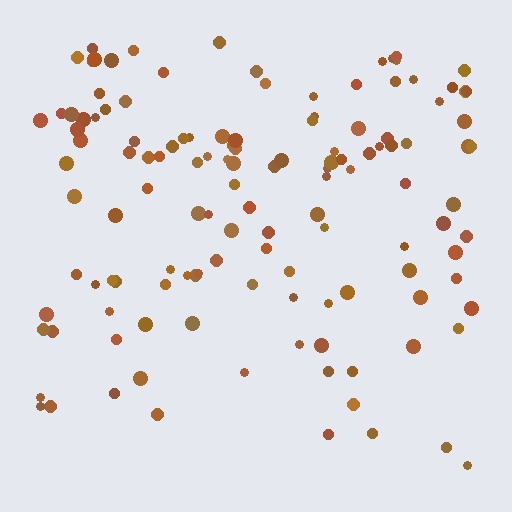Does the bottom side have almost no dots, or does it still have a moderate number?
Still a moderate number, just noticeably fewer than the top.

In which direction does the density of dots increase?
From bottom to top, with the top side densest.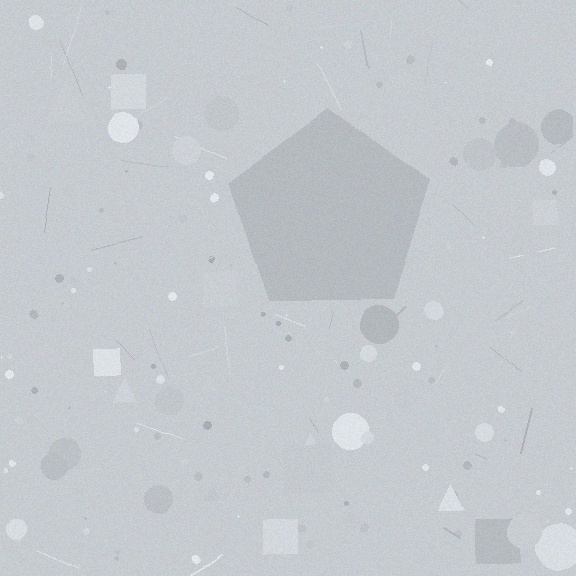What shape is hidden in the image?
A pentagon is hidden in the image.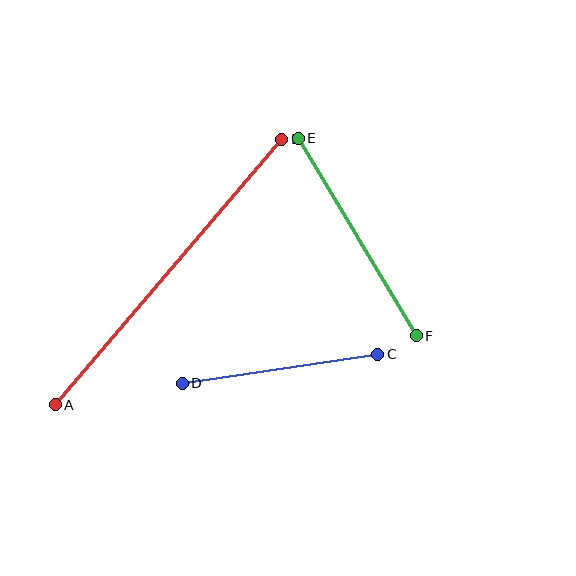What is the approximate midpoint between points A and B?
The midpoint is at approximately (169, 272) pixels.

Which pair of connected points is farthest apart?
Points A and B are farthest apart.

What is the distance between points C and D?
The distance is approximately 198 pixels.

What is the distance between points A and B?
The distance is approximately 349 pixels.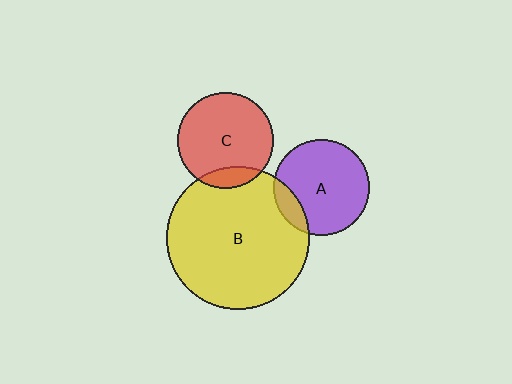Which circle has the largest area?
Circle B (yellow).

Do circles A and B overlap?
Yes.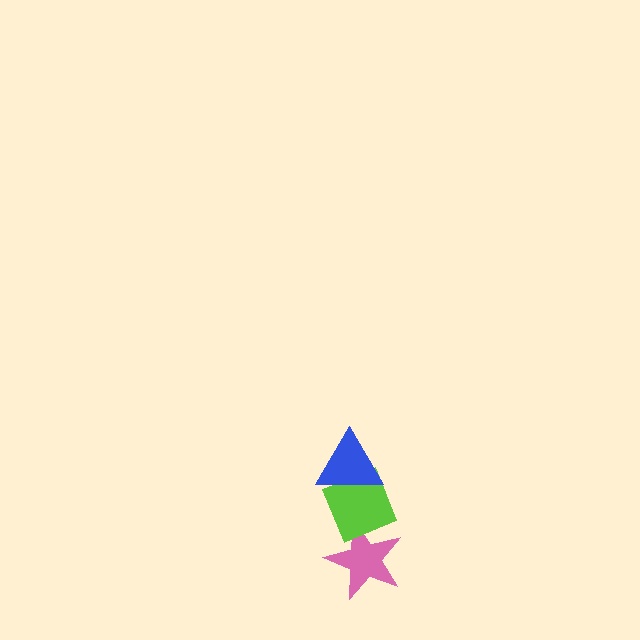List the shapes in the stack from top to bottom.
From top to bottom: the blue triangle, the lime diamond, the pink star.